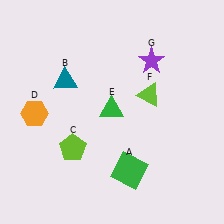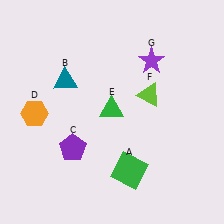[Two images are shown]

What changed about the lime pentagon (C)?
In Image 1, C is lime. In Image 2, it changed to purple.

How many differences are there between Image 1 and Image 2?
There is 1 difference between the two images.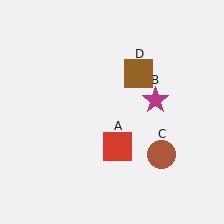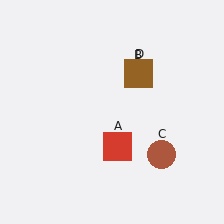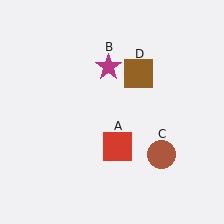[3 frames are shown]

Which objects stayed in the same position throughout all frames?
Red square (object A) and brown circle (object C) and brown square (object D) remained stationary.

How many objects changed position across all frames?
1 object changed position: magenta star (object B).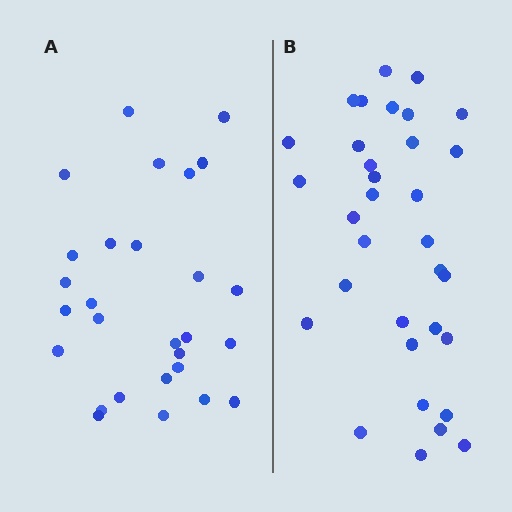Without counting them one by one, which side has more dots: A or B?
Region B (the right region) has more dots.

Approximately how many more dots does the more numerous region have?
Region B has about 5 more dots than region A.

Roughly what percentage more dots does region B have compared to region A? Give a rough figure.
About 20% more.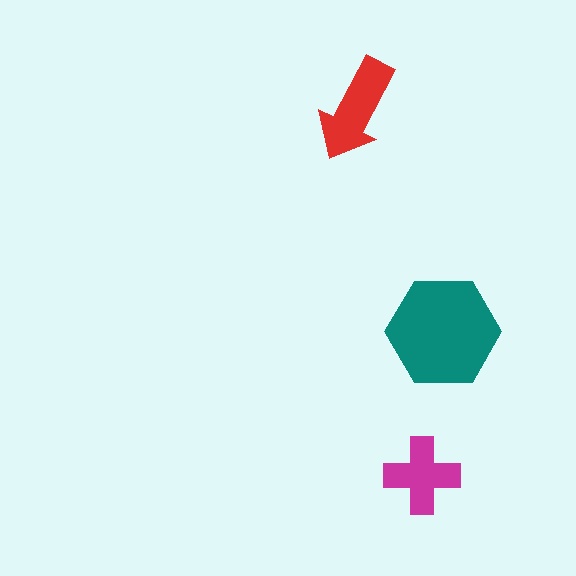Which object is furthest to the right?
The teal hexagon is rightmost.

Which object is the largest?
The teal hexagon.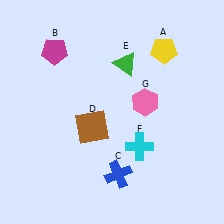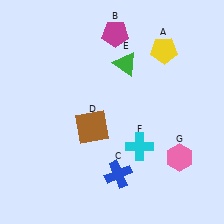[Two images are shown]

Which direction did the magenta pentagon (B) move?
The magenta pentagon (B) moved right.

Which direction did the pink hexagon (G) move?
The pink hexagon (G) moved down.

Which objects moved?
The objects that moved are: the magenta pentagon (B), the pink hexagon (G).